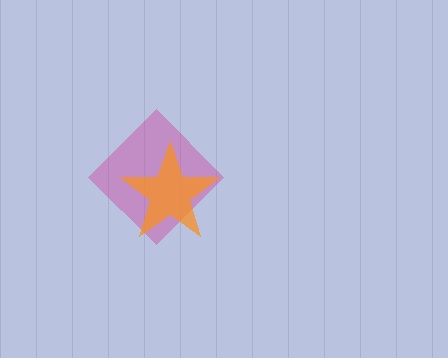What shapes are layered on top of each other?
The layered shapes are: a magenta diamond, an orange star.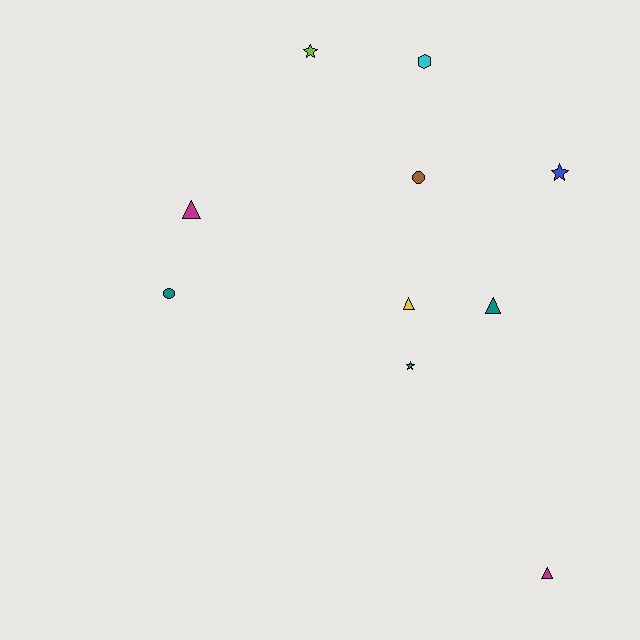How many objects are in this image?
There are 10 objects.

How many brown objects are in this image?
There is 1 brown object.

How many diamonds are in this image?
There are no diamonds.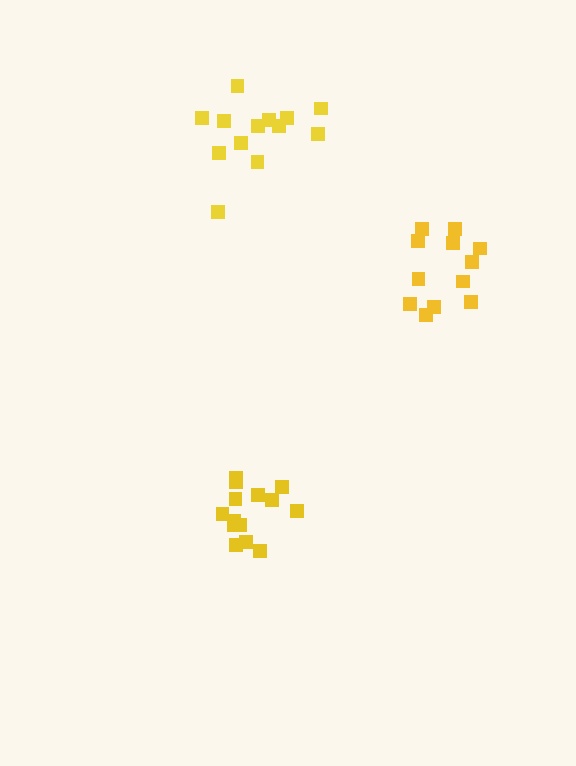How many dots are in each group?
Group 1: 13 dots, Group 2: 14 dots, Group 3: 12 dots (39 total).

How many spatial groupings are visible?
There are 3 spatial groupings.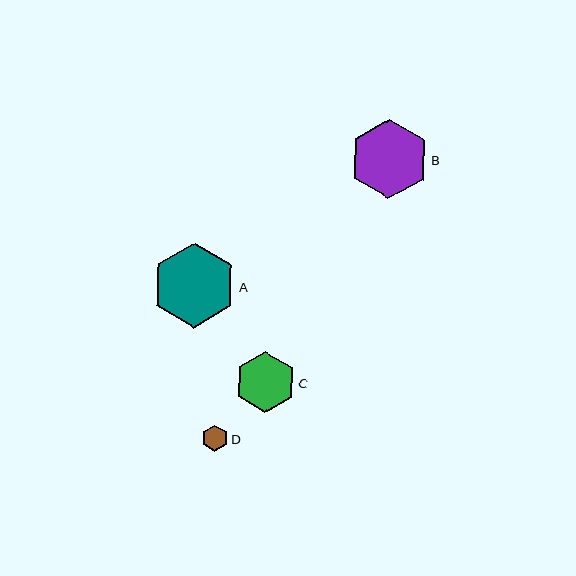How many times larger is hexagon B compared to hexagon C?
Hexagon B is approximately 1.3 times the size of hexagon C.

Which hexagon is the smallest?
Hexagon D is the smallest with a size of approximately 26 pixels.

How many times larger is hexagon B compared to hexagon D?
Hexagon B is approximately 3.0 times the size of hexagon D.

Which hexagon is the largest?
Hexagon A is the largest with a size of approximately 85 pixels.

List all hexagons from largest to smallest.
From largest to smallest: A, B, C, D.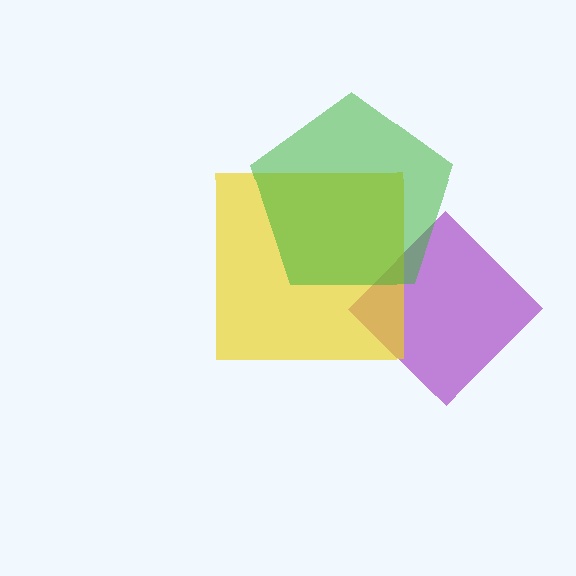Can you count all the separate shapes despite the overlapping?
Yes, there are 3 separate shapes.